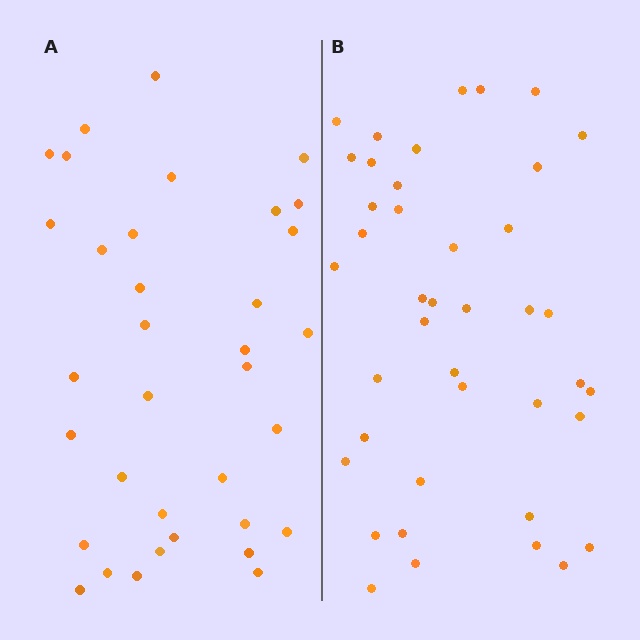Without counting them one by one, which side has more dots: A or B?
Region B (the right region) has more dots.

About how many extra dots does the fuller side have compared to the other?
Region B has about 6 more dots than region A.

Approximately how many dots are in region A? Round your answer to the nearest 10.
About 40 dots. (The exact count is 35, which rounds to 40.)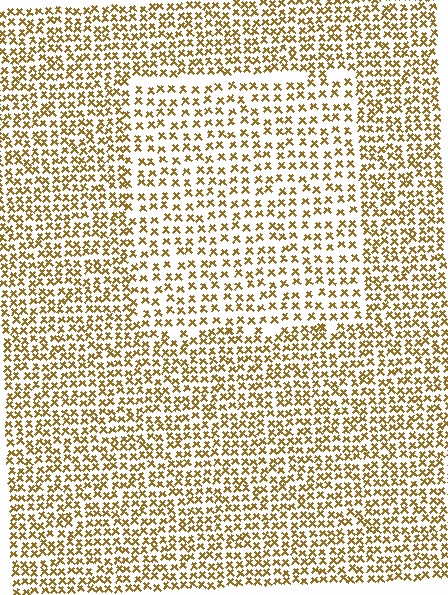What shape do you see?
I see a rectangle.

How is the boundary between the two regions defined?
The boundary is defined by a change in element density (approximately 1.6x ratio). All elements are the same color, size, and shape.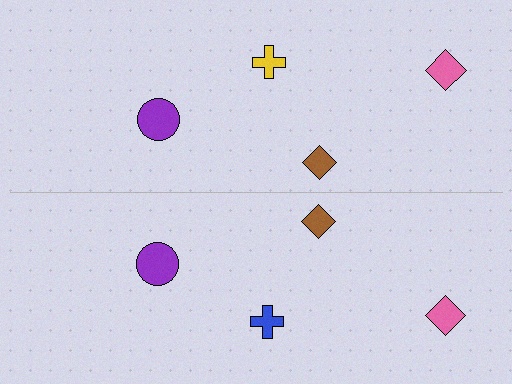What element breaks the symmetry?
The blue cross on the bottom side breaks the symmetry — its mirror counterpart is yellow.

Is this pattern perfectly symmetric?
No, the pattern is not perfectly symmetric. The blue cross on the bottom side breaks the symmetry — its mirror counterpart is yellow.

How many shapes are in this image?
There are 8 shapes in this image.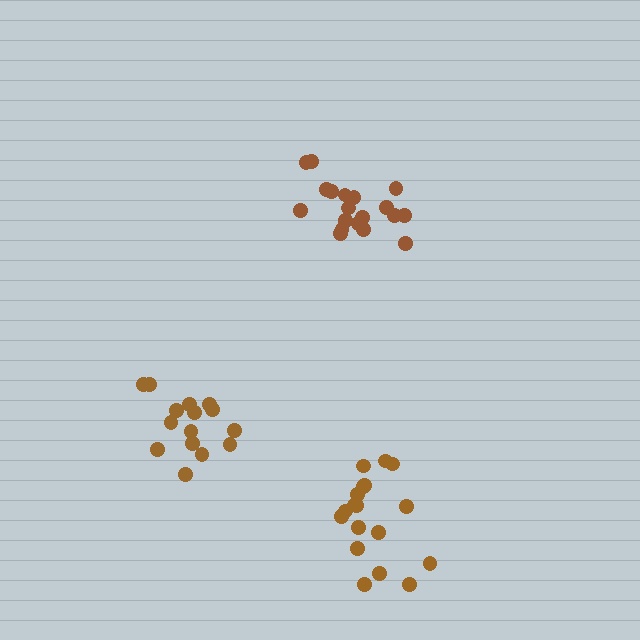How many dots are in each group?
Group 1: 19 dots, Group 2: 18 dots, Group 3: 15 dots (52 total).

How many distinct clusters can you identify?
There are 3 distinct clusters.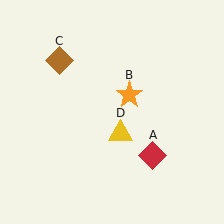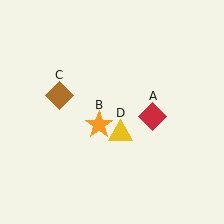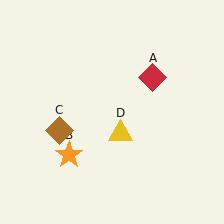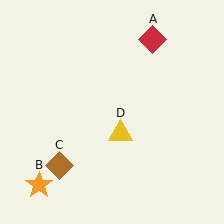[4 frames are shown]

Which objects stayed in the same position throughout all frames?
Yellow triangle (object D) remained stationary.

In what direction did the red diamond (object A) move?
The red diamond (object A) moved up.